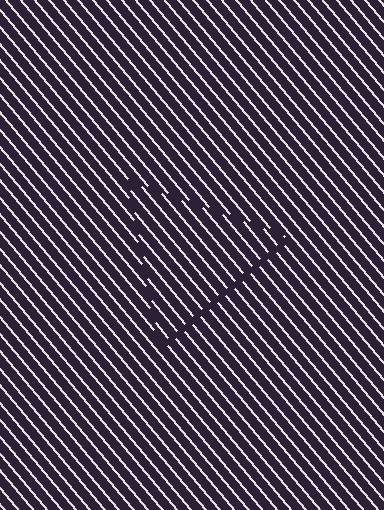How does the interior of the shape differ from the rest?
The interior of the shape contains the same grating, shifted by half a period — the contour is defined by the phase discontinuity where line-ends from the inner and outer gratings abut.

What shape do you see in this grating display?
An illusory triangle. The interior of the shape contains the same grating, shifted by half a period — the contour is defined by the phase discontinuity where line-ends from the inner and outer gratings abut.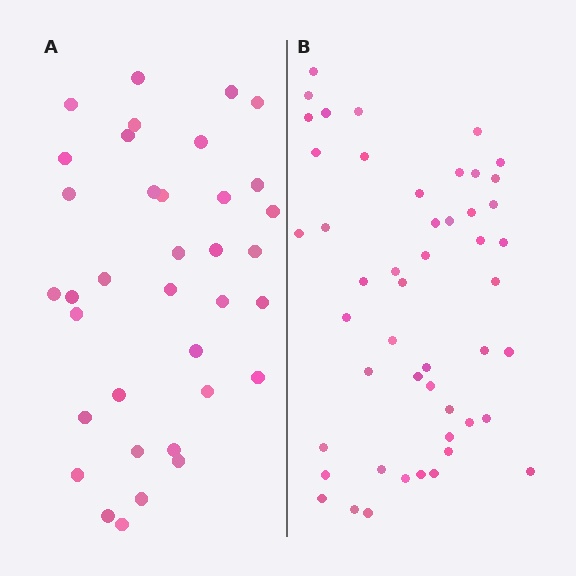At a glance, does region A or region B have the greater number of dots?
Region B (the right region) has more dots.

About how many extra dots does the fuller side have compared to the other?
Region B has approximately 15 more dots than region A.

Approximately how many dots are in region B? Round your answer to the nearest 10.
About 50 dots. (The exact count is 49, which rounds to 50.)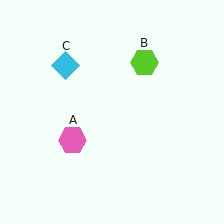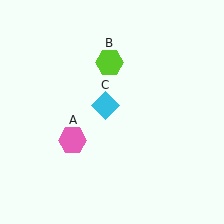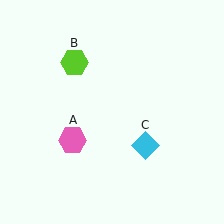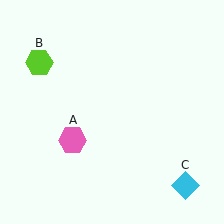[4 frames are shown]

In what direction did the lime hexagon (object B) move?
The lime hexagon (object B) moved left.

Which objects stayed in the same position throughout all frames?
Pink hexagon (object A) remained stationary.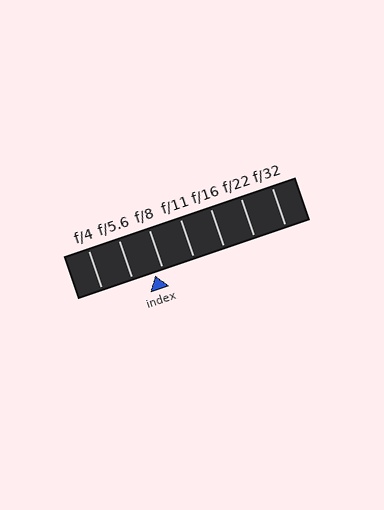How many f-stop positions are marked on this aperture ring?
There are 7 f-stop positions marked.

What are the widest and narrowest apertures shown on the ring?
The widest aperture shown is f/4 and the narrowest is f/32.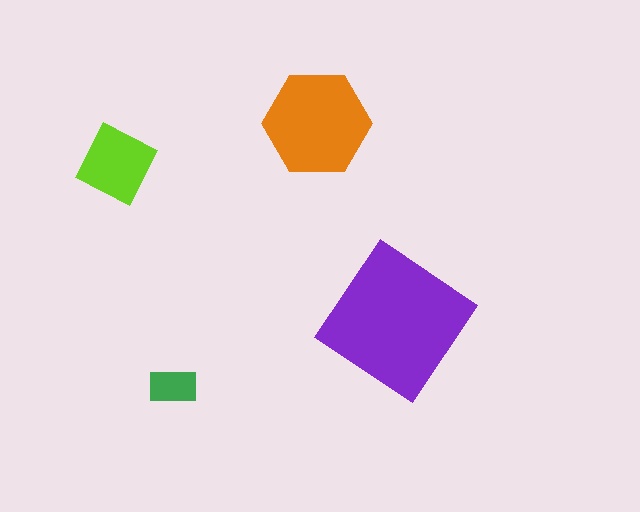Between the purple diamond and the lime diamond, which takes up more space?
The purple diamond.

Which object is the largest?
The purple diamond.